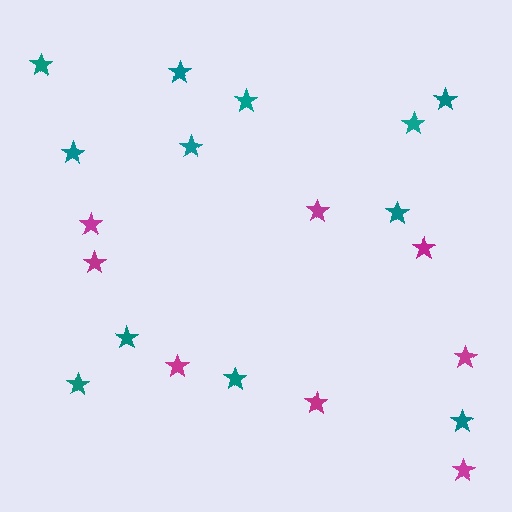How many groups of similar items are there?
There are 2 groups: one group of magenta stars (8) and one group of teal stars (12).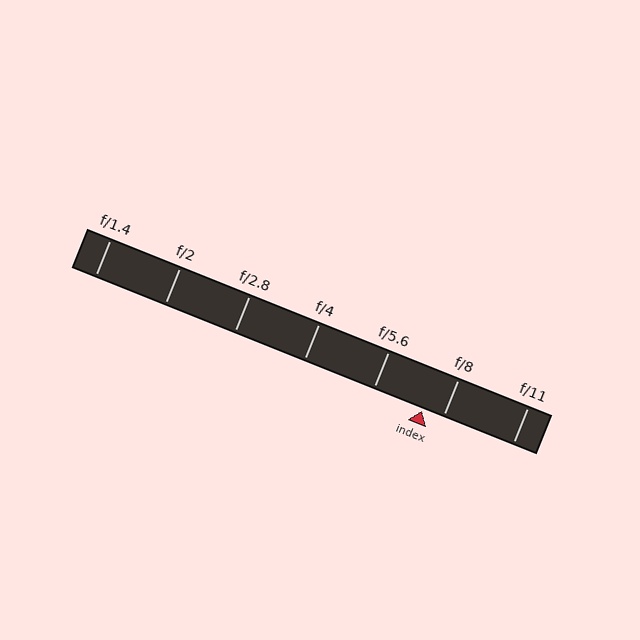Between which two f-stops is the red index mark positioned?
The index mark is between f/5.6 and f/8.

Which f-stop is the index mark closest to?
The index mark is closest to f/8.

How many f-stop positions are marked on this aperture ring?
There are 7 f-stop positions marked.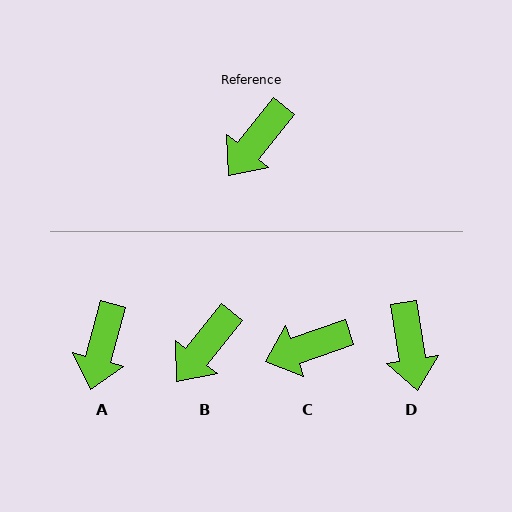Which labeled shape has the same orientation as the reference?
B.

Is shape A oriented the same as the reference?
No, it is off by about 24 degrees.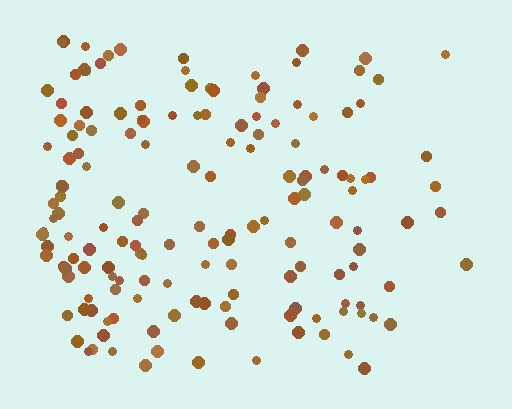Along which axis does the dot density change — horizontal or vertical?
Horizontal.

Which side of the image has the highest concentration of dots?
The left.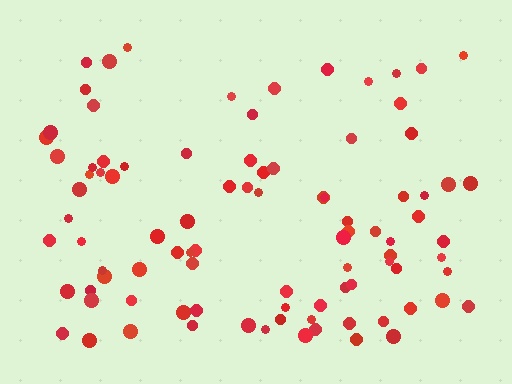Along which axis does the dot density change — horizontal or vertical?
Vertical.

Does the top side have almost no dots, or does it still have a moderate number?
Still a moderate number, just noticeably fewer than the bottom.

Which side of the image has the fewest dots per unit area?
The top.